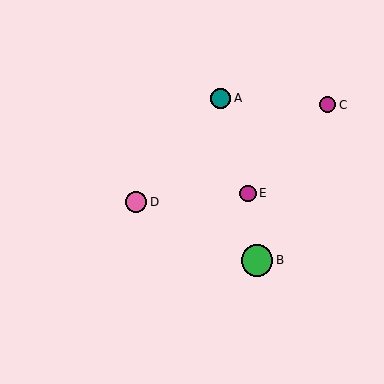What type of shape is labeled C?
Shape C is a magenta circle.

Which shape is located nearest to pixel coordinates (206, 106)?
The teal circle (labeled A) at (221, 98) is nearest to that location.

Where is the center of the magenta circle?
The center of the magenta circle is at (248, 193).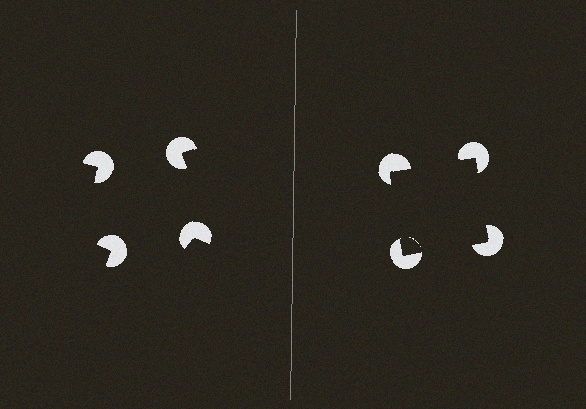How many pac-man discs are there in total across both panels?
8 — 4 on each side.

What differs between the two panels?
The pac-man discs are positioned identically on both sides; only the wedge orientations differ. On the right they align to a square; on the left they are misaligned.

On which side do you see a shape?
An illusory square appears on the right side. On the left side the wedge cuts are rotated, so no coherent shape forms.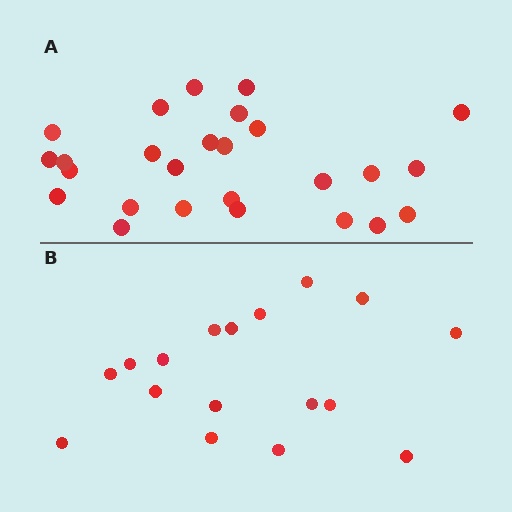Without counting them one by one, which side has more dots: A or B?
Region A (the top region) has more dots.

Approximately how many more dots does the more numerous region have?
Region A has roughly 8 or so more dots than region B.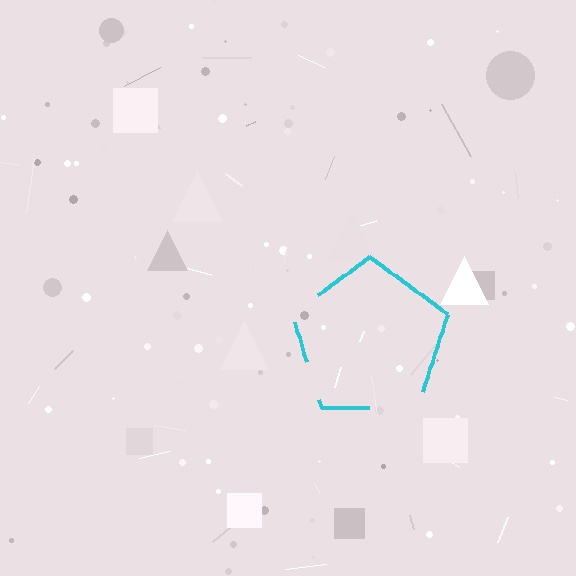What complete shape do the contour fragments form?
The contour fragments form a pentagon.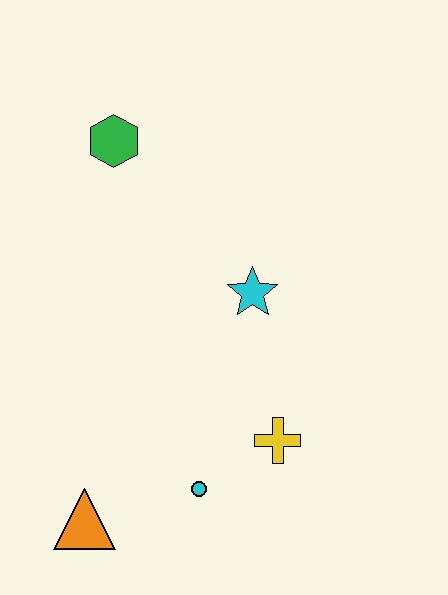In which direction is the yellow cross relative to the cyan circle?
The yellow cross is to the right of the cyan circle.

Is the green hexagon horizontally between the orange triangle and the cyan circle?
Yes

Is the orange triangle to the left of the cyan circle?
Yes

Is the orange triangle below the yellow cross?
Yes